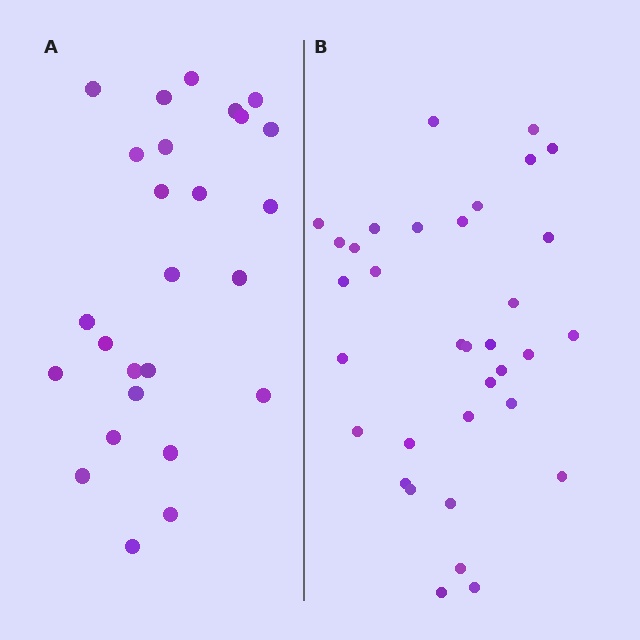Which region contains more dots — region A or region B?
Region B (the right region) has more dots.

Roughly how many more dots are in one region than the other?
Region B has roughly 8 or so more dots than region A.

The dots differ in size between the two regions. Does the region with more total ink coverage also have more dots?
No. Region A has more total ink coverage because its dots are larger, but region B actually contains more individual dots. Total area can be misleading — the number of items is what matters here.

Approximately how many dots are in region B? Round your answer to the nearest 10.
About 30 dots. (The exact count is 34, which rounds to 30.)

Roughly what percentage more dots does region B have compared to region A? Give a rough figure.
About 30% more.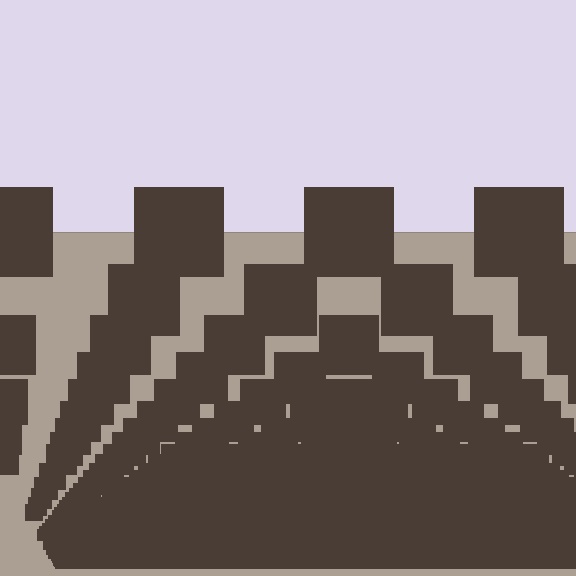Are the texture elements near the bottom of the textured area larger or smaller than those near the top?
Smaller. The gradient is inverted — elements near the bottom are smaller and denser.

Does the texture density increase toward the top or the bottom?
Density increases toward the bottom.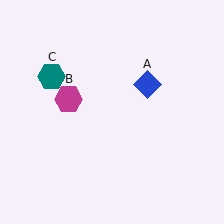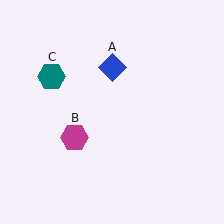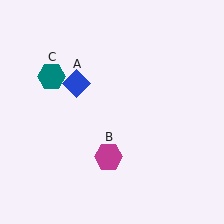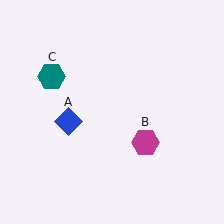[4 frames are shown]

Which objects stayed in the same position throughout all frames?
Teal hexagon (object C) remained stationary.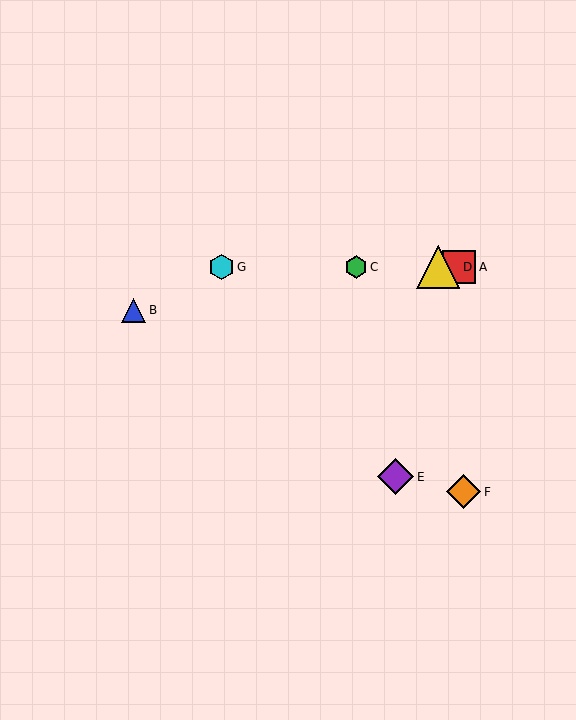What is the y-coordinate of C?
Object C is at y≈267.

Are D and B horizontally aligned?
No, D is at y≈267 and B is at y≈310.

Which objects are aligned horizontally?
Objects A, C, D, G are aligned horizontally.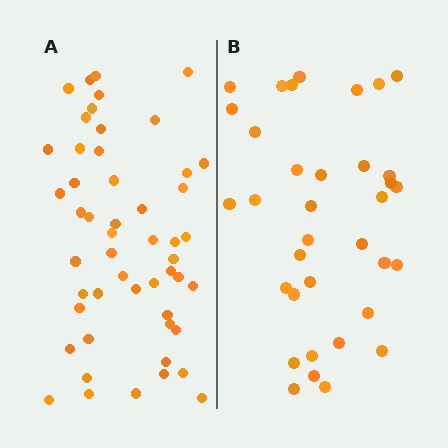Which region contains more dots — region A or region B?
Region A (the left region) has more dots.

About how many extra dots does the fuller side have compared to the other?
Region A has approximately 15 more dots than region B.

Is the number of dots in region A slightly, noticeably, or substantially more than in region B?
Region A has substantially more. The ratio is roughly 1.5 to 1.